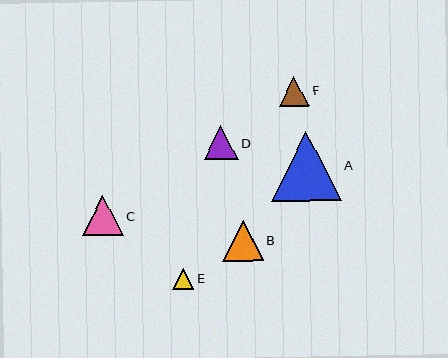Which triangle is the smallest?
Triangle E is the smallest with a size of approximately 21 pixels.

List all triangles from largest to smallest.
From largest to smallest: A, B, C, D, F, E.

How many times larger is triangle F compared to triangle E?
Triangle F is approximately 1.4 times the size of triangle E.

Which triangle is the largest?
Triangle A is the largest with a size of approximately 70 pixels.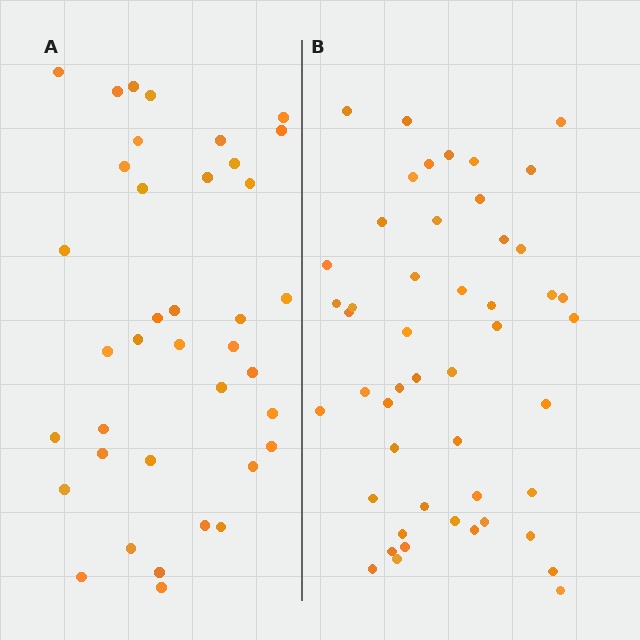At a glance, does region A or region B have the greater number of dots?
Region B (the right region) has more dots.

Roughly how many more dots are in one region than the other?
Region B has roughly 12 or so more dots than region A.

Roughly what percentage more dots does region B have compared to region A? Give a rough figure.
About 30% more.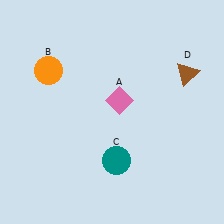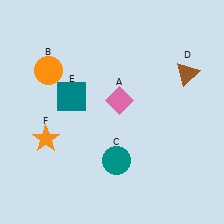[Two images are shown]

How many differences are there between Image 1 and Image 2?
There are 2 differences between the two images.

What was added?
A teal square (E), an orange star (F) were added in Image 2.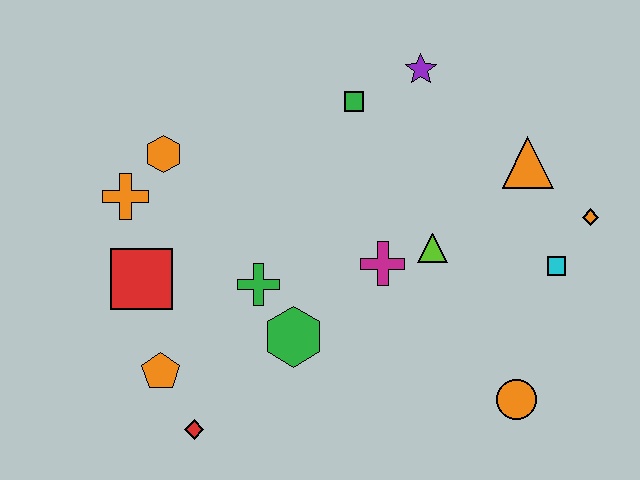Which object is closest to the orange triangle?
The orange diamond is closest to the orange triangle.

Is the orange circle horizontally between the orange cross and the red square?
No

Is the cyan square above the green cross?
Yes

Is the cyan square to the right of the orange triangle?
Yes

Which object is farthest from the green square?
The red diamond is farthest from the green square.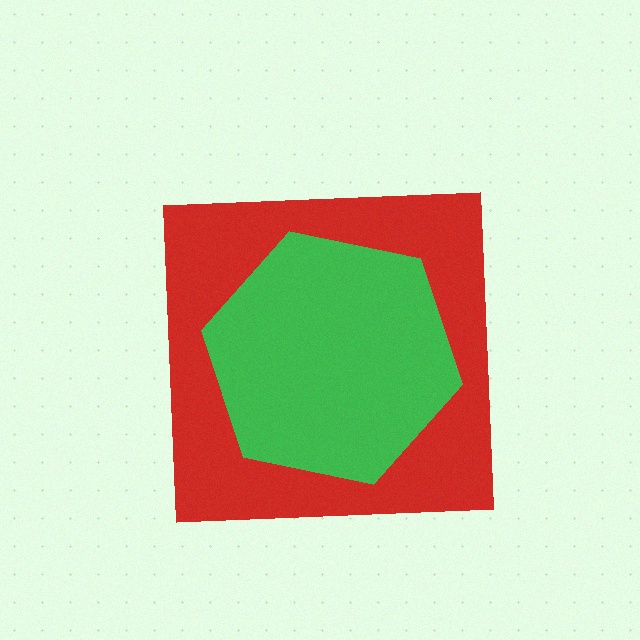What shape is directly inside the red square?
The green hexagon.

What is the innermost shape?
The green hexagon.